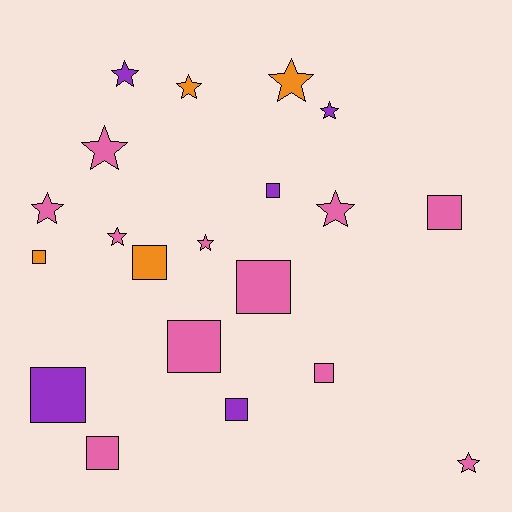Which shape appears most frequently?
Star, with 10 objects.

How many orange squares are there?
There are 2 orange squares.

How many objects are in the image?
There are 20 objects.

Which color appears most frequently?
Pink, with 11 objects.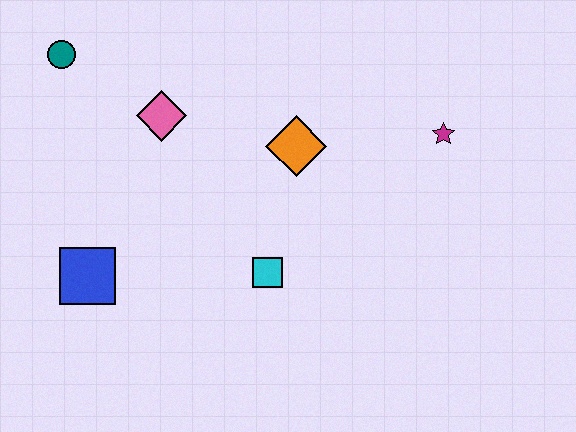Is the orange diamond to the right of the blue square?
Yes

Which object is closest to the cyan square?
The orange diamond is closest to the cyan square.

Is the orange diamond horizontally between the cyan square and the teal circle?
No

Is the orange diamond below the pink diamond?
Yes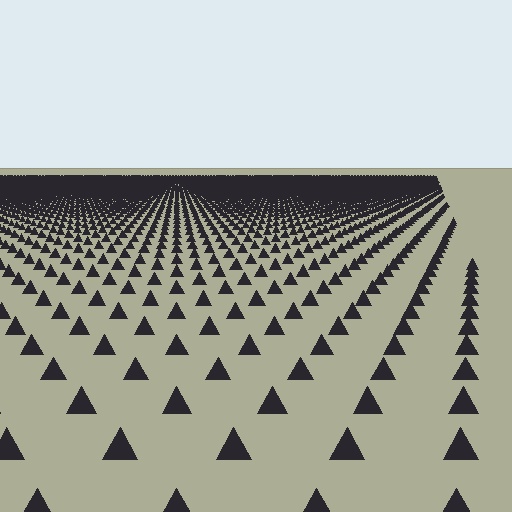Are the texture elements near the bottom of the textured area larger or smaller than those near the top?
Larger. Near the bottom, elements are closer to the viewer and appear at a bigger on-screen size.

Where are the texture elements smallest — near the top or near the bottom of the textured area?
Near the top.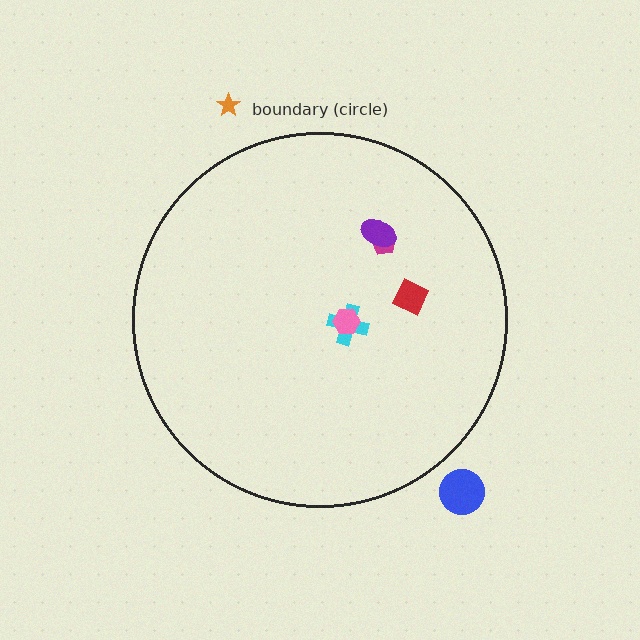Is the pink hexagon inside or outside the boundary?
Inside.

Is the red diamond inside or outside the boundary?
Inside.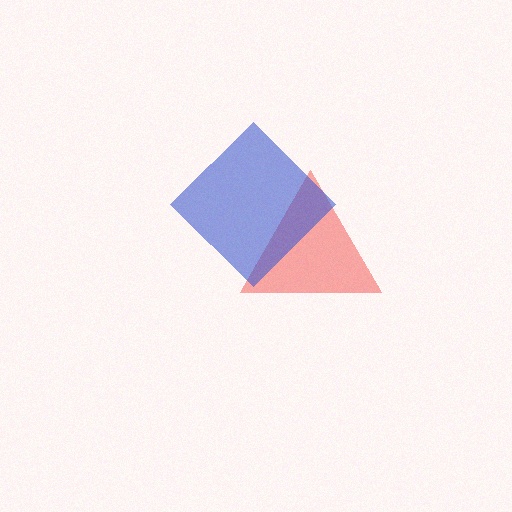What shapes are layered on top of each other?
The layered shapes are: a red triangle, a blue diamond.